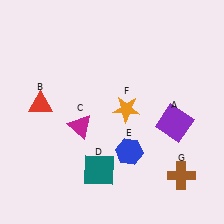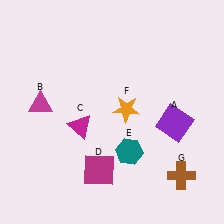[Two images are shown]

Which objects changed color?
B changed from red to magenta. D changed from teal to magenta. E changed from blue to teal.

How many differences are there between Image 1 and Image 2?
There are 3 differences between the two images.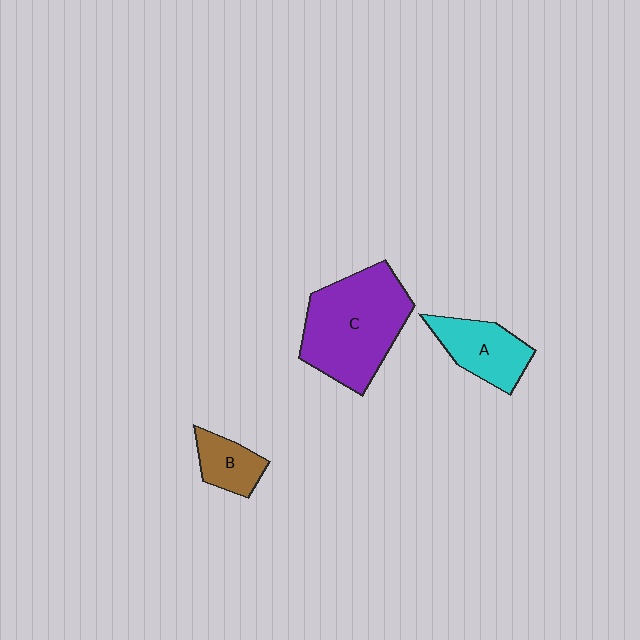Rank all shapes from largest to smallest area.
From largest to smallest: C (purple), A (cyan), B (brown).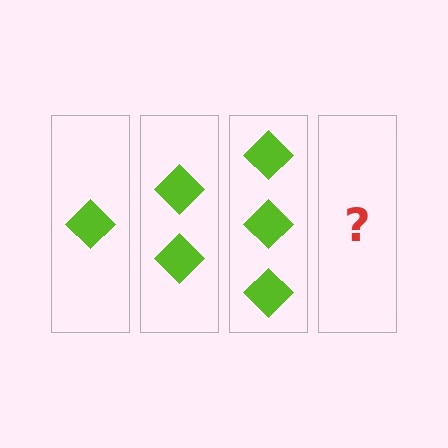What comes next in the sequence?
The next element should be 4 diamonds.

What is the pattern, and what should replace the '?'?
The pattern is that each step adds one more diamond. The '?' should be 4 diamonds.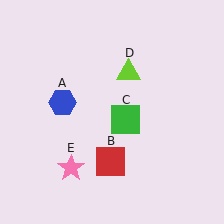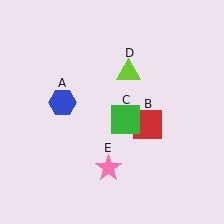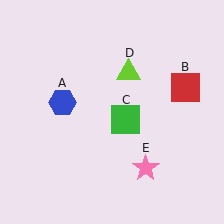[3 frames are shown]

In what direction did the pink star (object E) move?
The pink star (object E) moved right.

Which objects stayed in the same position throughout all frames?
Blue hexagon (object A) and green square (object C) and lime triangle (object D) remained stationary.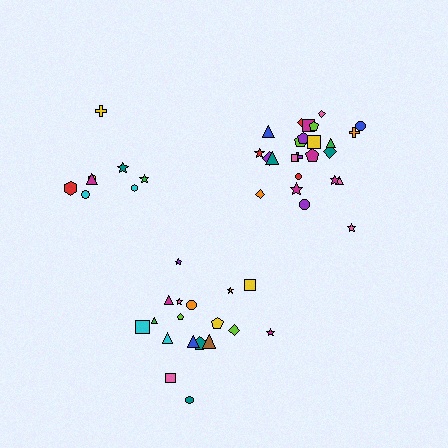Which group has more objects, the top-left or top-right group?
The top-right group.